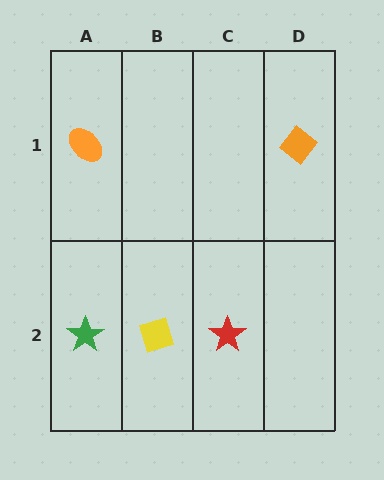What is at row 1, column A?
An orange ellipse.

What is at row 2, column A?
A green star.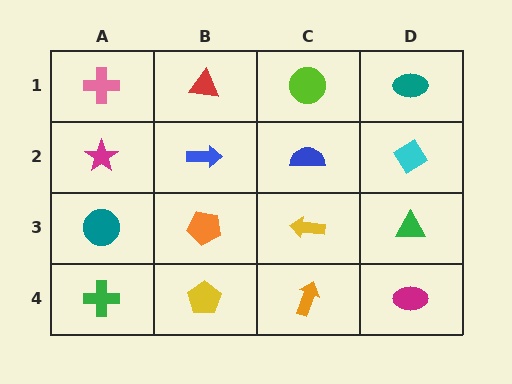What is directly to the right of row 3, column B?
A yellow arrow.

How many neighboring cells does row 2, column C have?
4.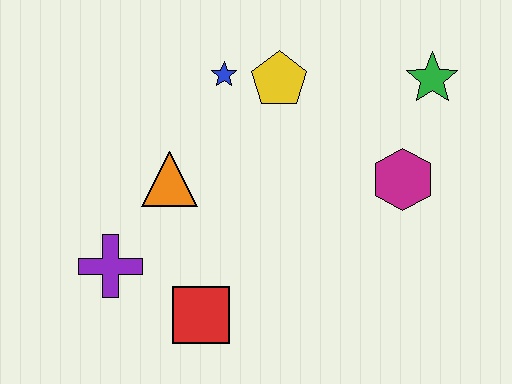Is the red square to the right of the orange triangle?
Yes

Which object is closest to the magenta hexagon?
The green star is closest to the magenta hexagon.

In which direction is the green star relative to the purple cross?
The green star is to the right of the purple cross.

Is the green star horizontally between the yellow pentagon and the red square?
No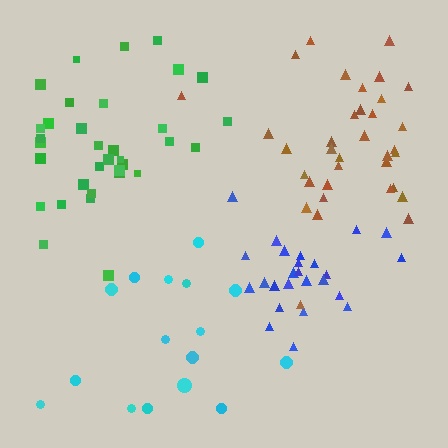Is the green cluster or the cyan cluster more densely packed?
Green.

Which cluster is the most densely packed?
Blue.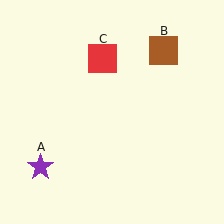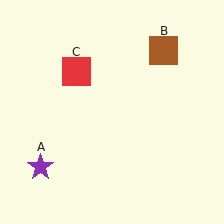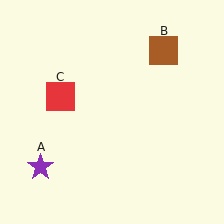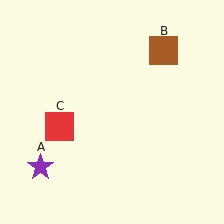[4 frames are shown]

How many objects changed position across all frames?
1 object changed position: red square (object C).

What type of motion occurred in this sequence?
The red square (object C) rotated counterclockwise around the center of the scene.